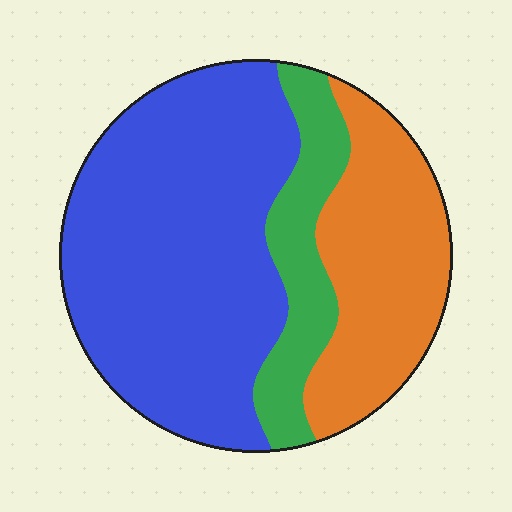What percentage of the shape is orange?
Orange takes up between a quarter and a half of the shape.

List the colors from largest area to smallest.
From largest to smallest: blue, orange, green.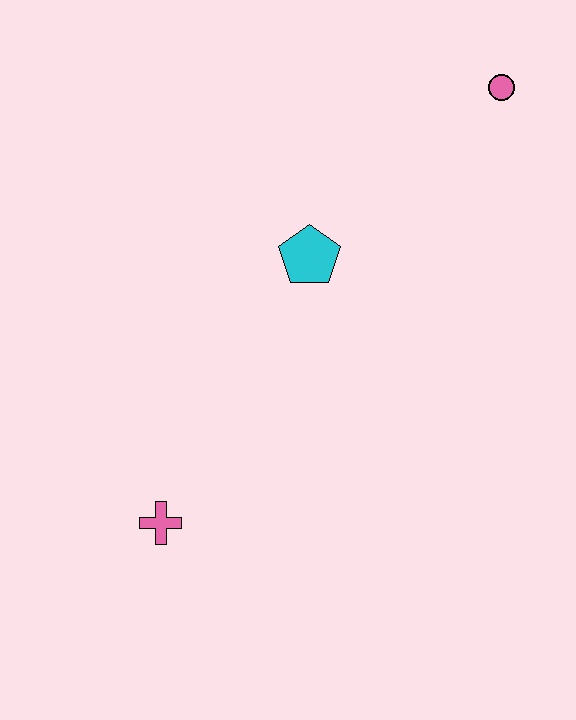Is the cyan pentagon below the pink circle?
Yes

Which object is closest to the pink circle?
The cyan pentagon is closest to the pink circle.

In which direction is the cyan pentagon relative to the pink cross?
The cyan pentagon is above the pink cross.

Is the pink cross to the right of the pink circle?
No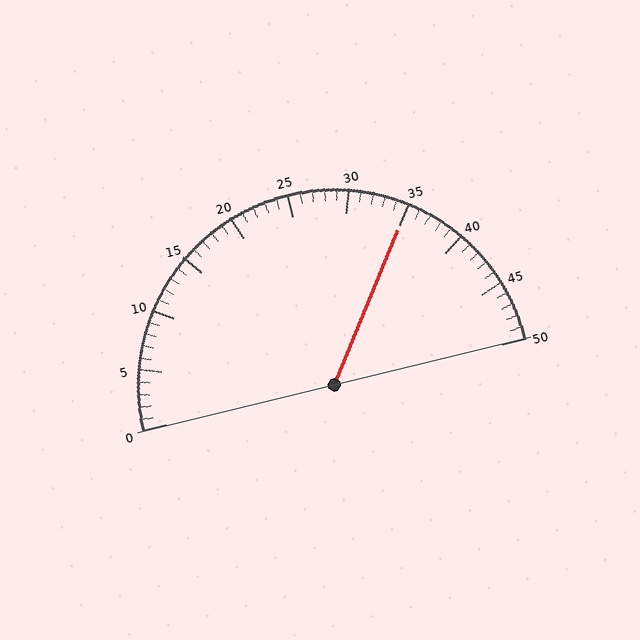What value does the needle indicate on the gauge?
The needle indicates approximately 35.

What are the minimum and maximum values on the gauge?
The gauge ranges from 0 to 50.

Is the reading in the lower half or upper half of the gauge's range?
The reading is in the upper half of the range (0 to 50).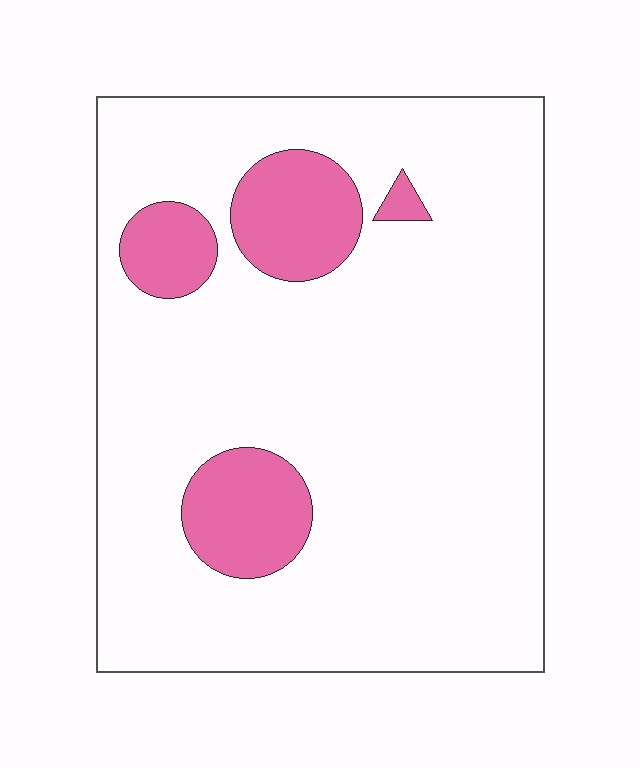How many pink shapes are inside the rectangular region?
4.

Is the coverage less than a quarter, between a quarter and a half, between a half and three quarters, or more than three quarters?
Less than a quarter.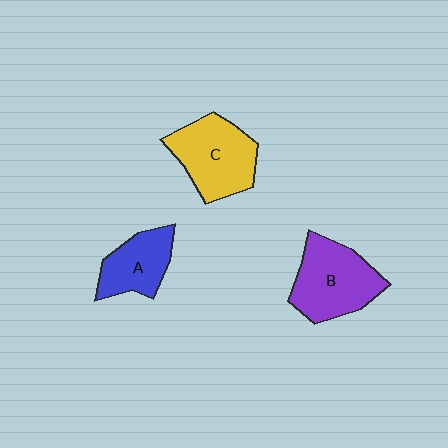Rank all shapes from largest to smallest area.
From largest to smallest: B (purple), C (yellow), A (blue).